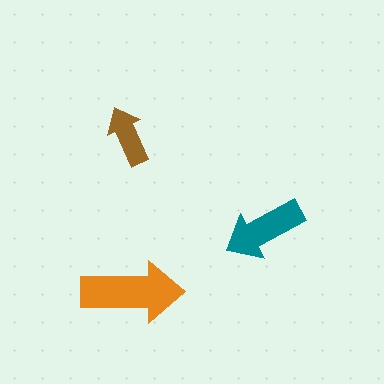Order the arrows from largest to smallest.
the orange one, the teal one, the brown one.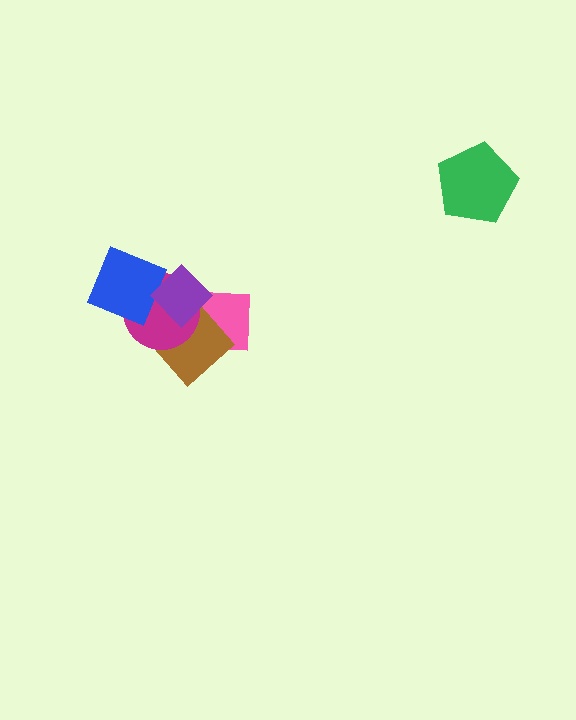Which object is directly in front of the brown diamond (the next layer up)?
The magenta circle is directly in front of the brown diamond.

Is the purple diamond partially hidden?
No, no other shape covers it.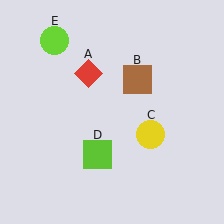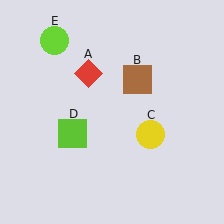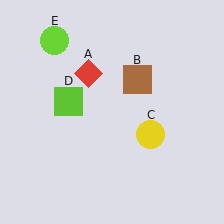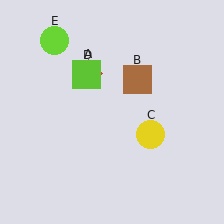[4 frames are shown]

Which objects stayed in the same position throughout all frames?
Red diamond (object A) and brown square (object B) and yellow circle (object C) and lime circle (object E) remained stationary.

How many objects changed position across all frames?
1 object changed position: lime square (object D).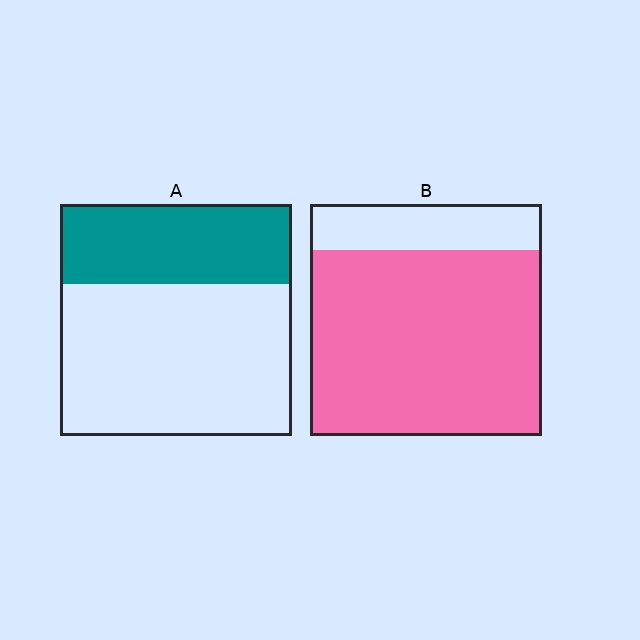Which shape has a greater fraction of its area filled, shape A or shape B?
Shape B.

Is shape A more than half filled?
No.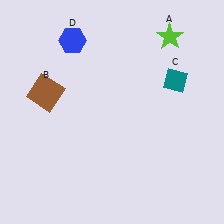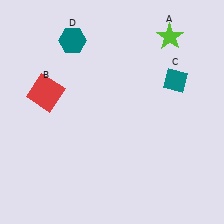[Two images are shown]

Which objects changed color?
B changed from brown to red. D changed from blue to teal.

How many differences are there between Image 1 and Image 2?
There are 2 differences between the two images.